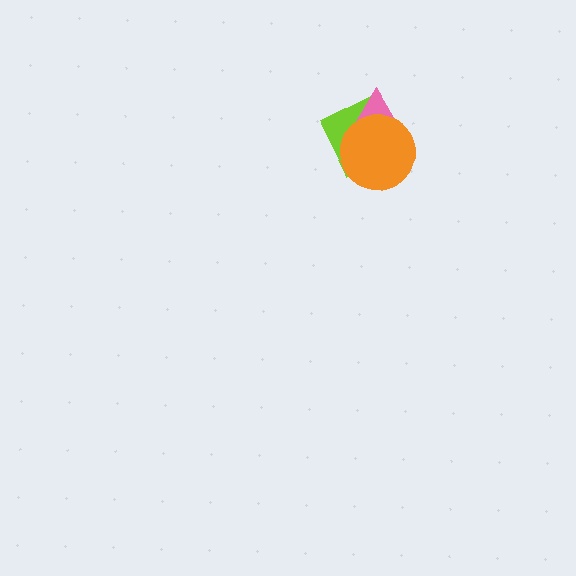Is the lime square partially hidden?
Yes, it is partially covered by another shape.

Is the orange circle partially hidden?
No, no other shape covers it.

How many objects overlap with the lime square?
2 objects overlap with the lime square.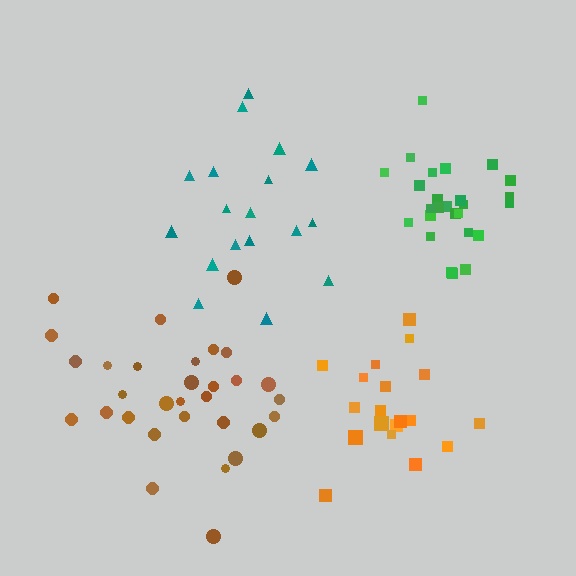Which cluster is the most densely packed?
Green.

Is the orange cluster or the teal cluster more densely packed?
Orange.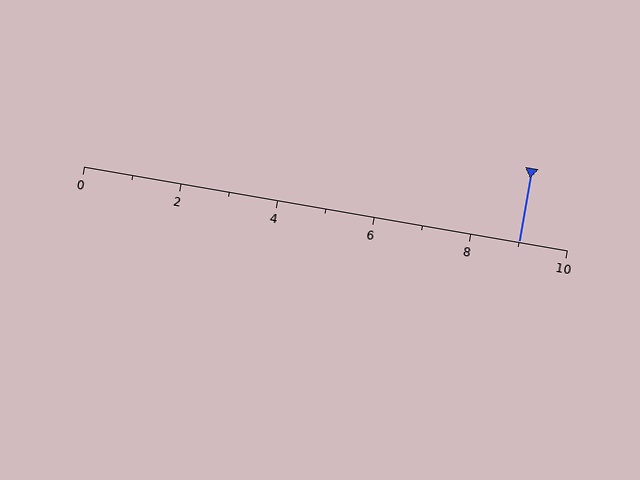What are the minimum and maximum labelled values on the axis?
The axis runs from 0 to 10.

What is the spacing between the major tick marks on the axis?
The major ticks are spaced 2 apart.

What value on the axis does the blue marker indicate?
The marker indicates approximately 9.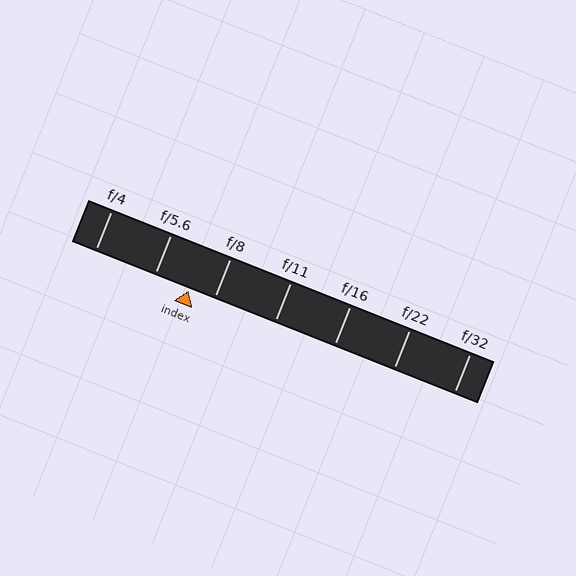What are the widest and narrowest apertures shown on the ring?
The widest aperture shown is f/4 and the narrowest is f/32.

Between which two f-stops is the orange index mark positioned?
The index mark is between f/5.6 and f/8.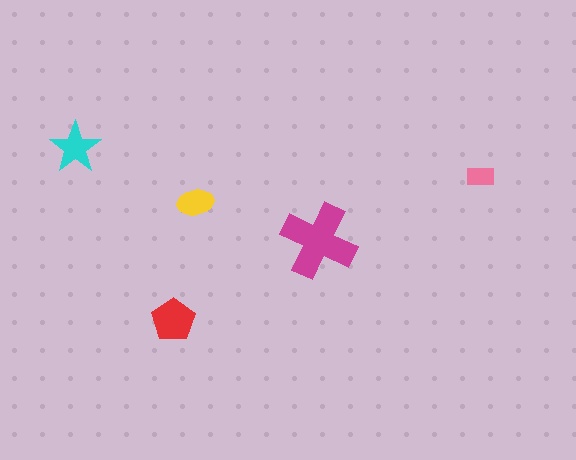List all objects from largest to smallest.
The magenta cross, the red pentagon, the cyan star, the yellow ellipse, the pink rectangle.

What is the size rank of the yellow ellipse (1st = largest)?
4th.